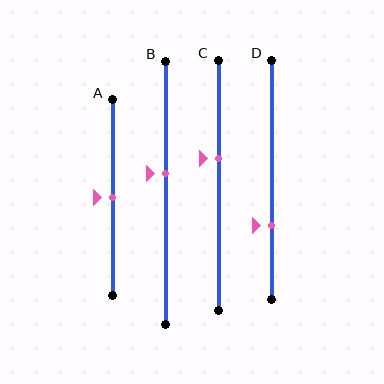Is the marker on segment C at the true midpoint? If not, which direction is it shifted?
No, the marker on segment C is shifted upward by about 10% of the segment length.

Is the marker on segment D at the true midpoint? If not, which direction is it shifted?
No, the marker on segment D is shifted downward by about 19% of the segment length.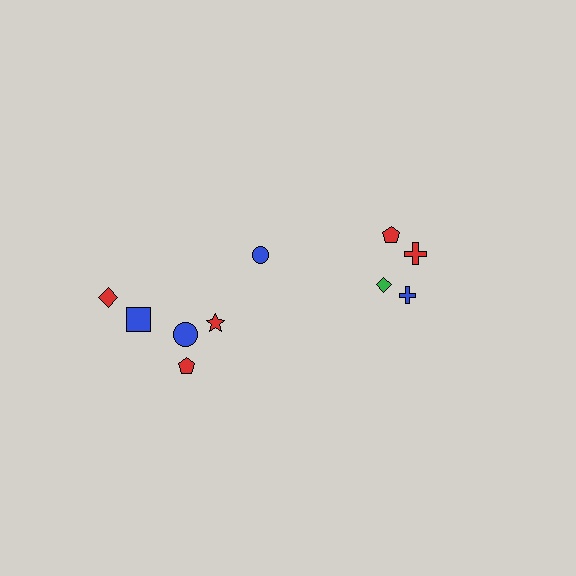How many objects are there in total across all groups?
There are 10 objects.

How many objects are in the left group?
There are 6 objects.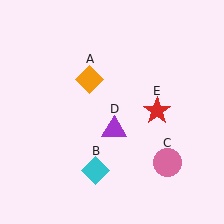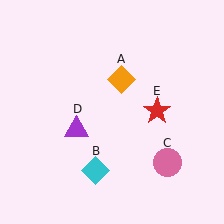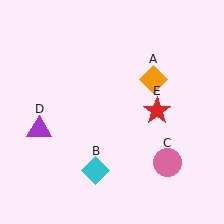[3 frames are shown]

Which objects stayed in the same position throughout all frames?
Cyan diamond (object B) and pink circle (object C) and red star (object E) remained stationary.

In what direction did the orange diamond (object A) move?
The orange diamond (object A) moved right.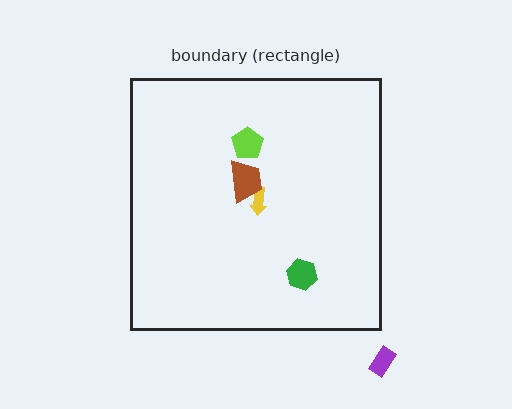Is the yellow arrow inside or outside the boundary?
Inside.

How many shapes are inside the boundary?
4 inside, 1 outside.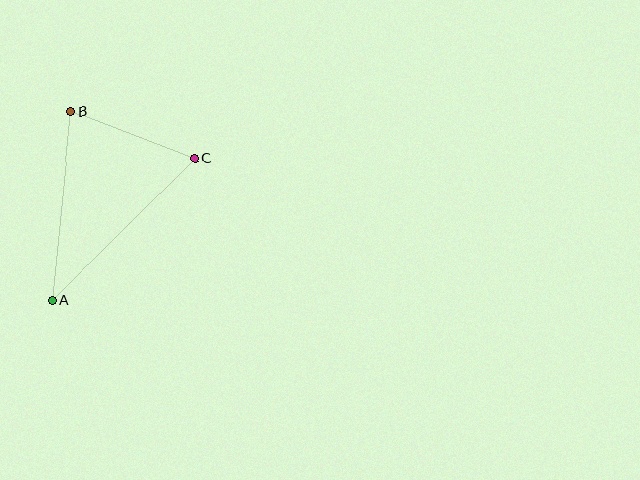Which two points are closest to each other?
Points B and C are closest to each other.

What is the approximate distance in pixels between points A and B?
The distance between A and B is approximately 189 pixels.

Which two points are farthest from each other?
Points A and C are farthest from each other.